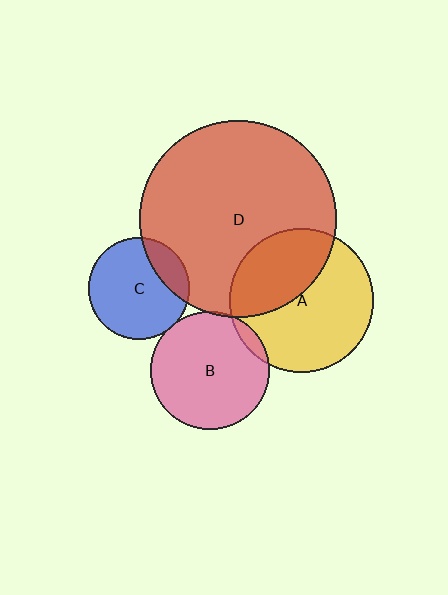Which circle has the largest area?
Circle D (red).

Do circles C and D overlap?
Yes.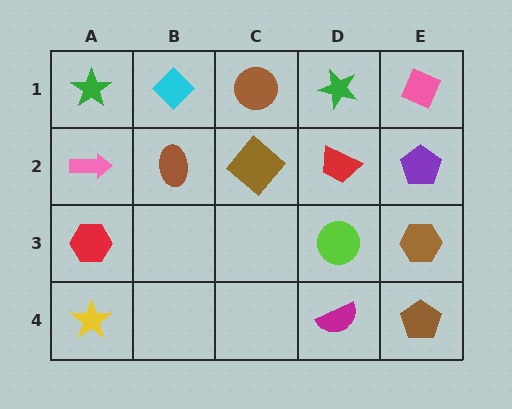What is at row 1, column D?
A green star.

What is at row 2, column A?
A pink arrow.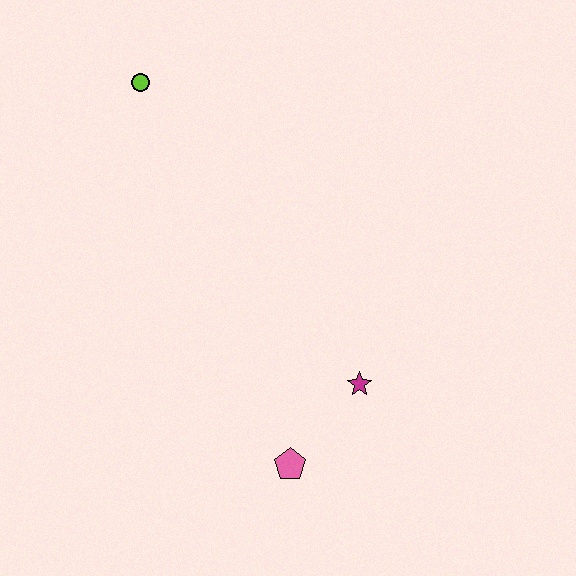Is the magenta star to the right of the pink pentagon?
Yes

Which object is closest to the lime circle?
The magenta star is closest to the lime circle.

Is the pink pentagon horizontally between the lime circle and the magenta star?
Yes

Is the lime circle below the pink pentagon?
No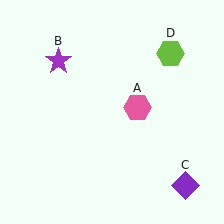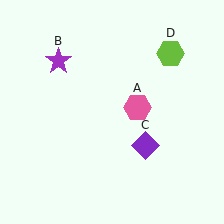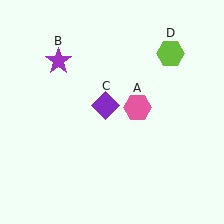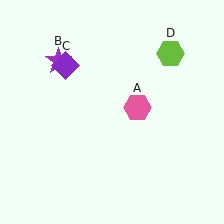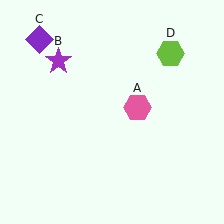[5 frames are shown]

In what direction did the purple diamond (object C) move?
The purple diamond (object C) moved up and to the left.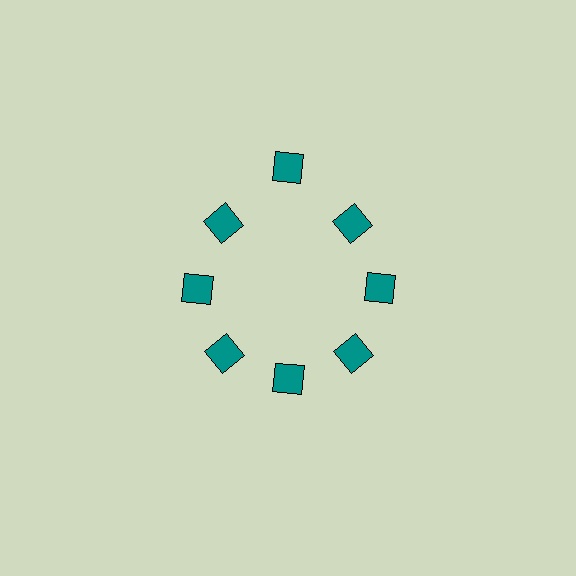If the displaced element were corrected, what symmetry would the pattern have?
It would have 8-fold rotational symmetry — the pattern would map onto itself every 45 degrees.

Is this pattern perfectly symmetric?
No. The 8 teal squares are arranged in a ring, but one element near the 12 o'clock position is pushed outward from the center, breaking the 8-fold rotational symmetry.